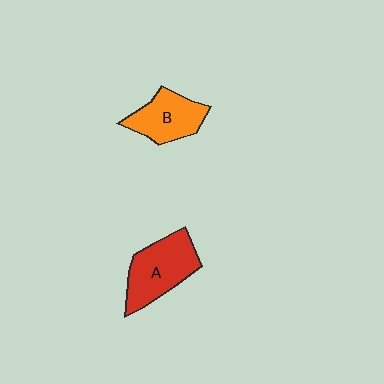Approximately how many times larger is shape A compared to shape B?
Approximately 1.3 times.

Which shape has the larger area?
Shape A (red).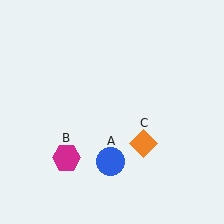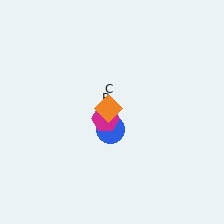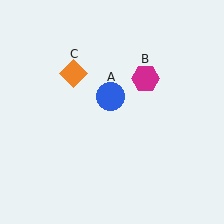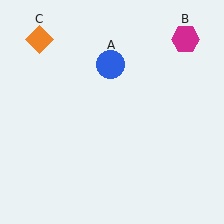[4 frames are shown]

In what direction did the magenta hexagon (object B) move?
The magenta hexagon (object B) moved up and to the right.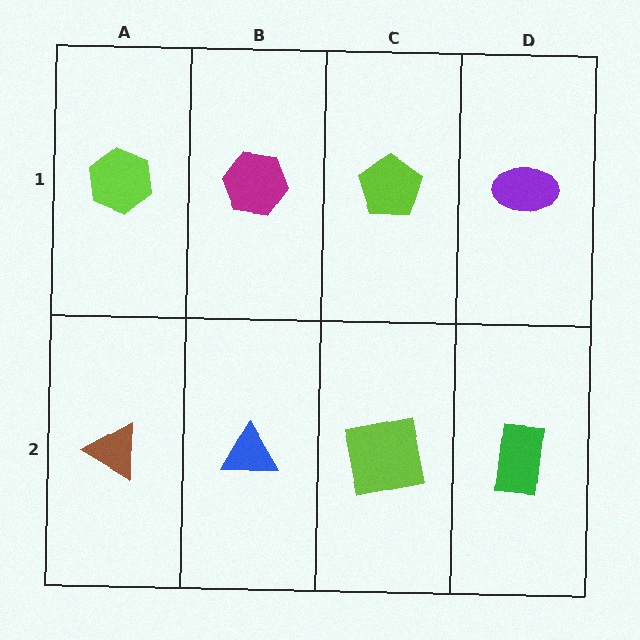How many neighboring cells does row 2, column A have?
2.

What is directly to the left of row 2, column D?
A lime square.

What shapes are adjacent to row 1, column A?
A brown triangle (row 2, column A), a magenta hexagon (row 1, column B).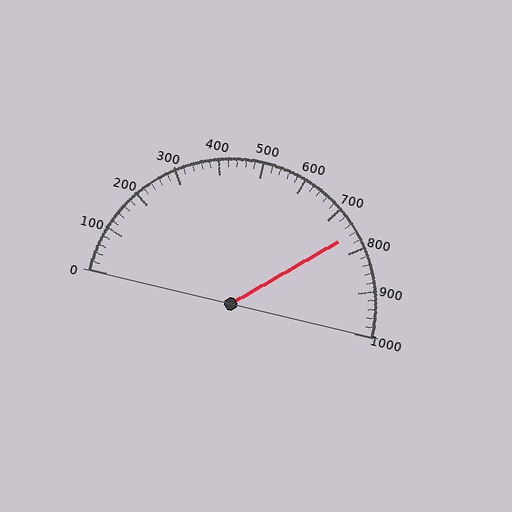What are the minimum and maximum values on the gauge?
The gauge ranges from 0 to 1000.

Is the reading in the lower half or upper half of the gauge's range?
The reading is in the upper half of the range (0 to 1000).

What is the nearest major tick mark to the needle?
The nearest major tick mark is 800.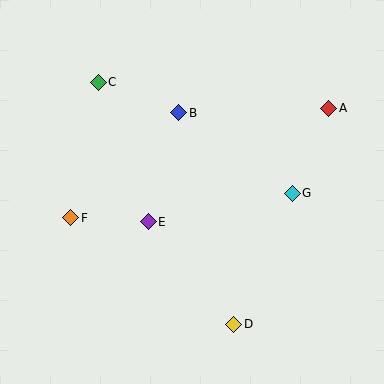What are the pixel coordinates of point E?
Point E is at (148, 222).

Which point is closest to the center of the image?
Point E at (148, 222) is closest to the center.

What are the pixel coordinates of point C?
Point C is at (98, 82).